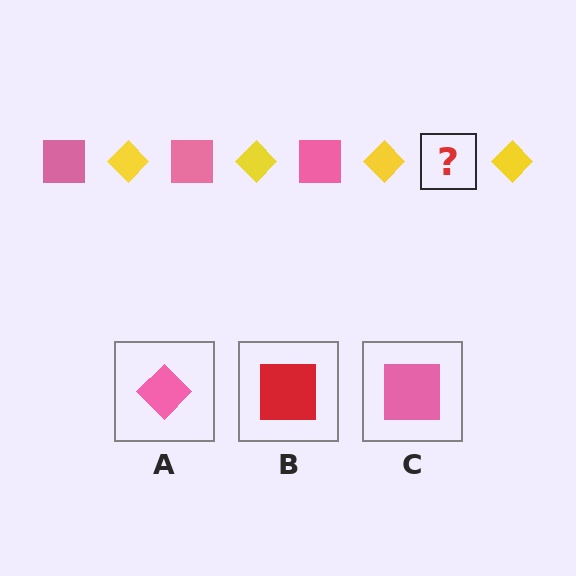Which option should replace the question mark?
Option C.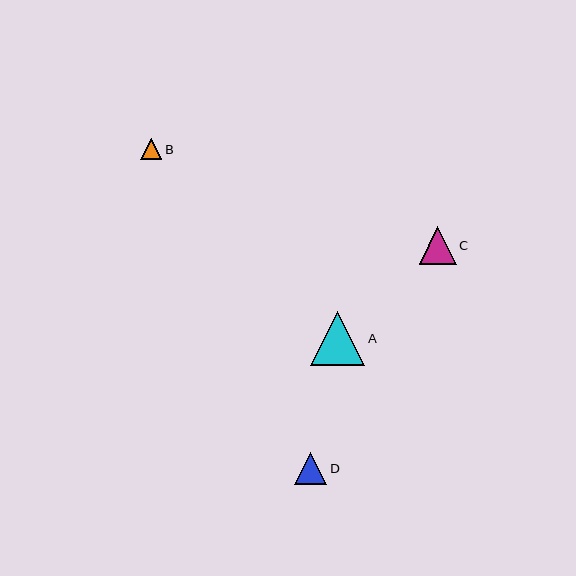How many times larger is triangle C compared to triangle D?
Triangle C is approximately 1.1 times the size of triangle D.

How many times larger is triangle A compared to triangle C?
Triangle A is approximately 1.4 times the size of triangle C.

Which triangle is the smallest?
Triangle B is the smallest with a size of approximately 22 pixels.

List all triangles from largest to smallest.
From largest to smallest: A, C, D, B.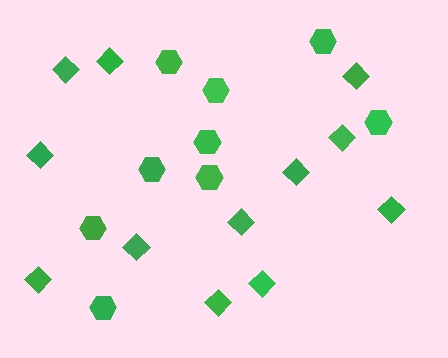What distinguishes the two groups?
There are 2 groups: one group of diamonds (12) and one group of hexagons (9).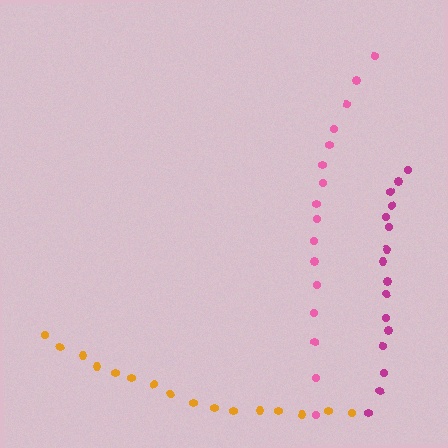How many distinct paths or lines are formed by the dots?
There are 3 distinct paths.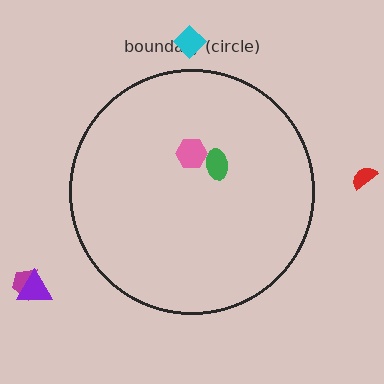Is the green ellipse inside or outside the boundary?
Inside.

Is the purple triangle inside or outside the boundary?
Outside.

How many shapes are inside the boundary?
2 inside, 4 outside.